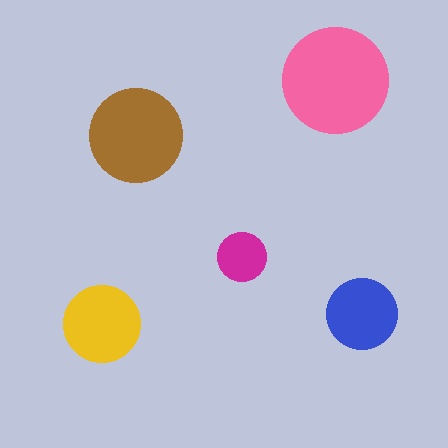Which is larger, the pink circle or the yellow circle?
The pink one.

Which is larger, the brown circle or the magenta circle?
The brown one.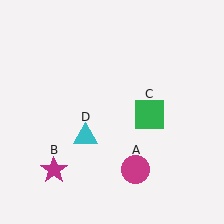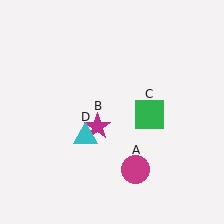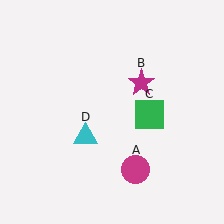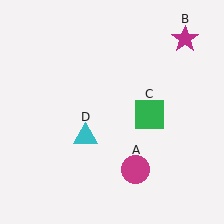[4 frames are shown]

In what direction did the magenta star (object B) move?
The magenta star (object B) moved up and to the right.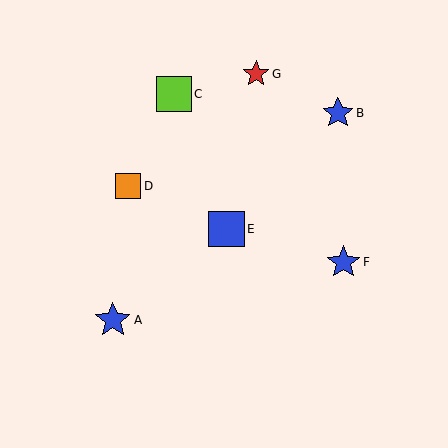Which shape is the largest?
The blue star (labeled A) is the largest.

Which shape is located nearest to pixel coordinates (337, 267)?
The blue star (labeled F) at (344, 262) is nearest to that location.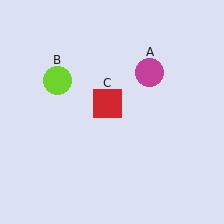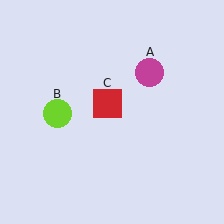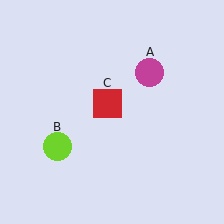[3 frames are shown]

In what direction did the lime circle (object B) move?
The lime circle (object B) moved down.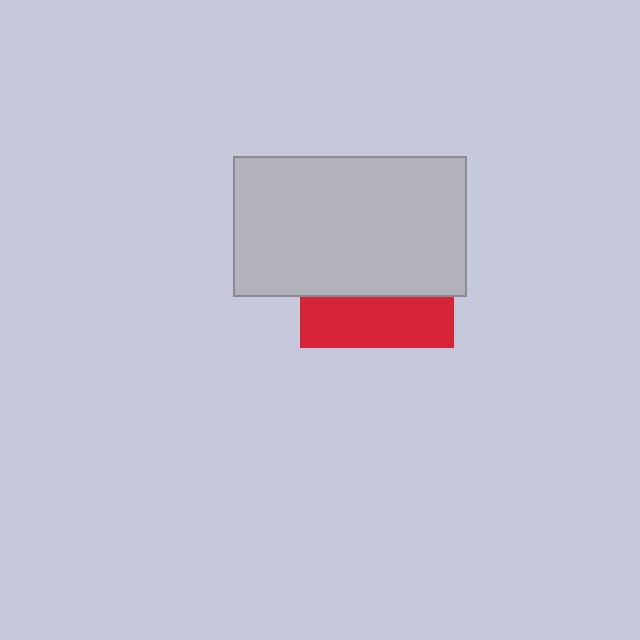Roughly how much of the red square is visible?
A small part of it is visible (roughly 32%).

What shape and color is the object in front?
The object in front is a light gray rectangle.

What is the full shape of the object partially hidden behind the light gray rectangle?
The partially hidden object is a red square.